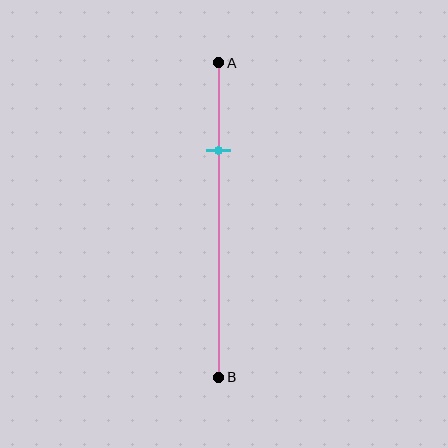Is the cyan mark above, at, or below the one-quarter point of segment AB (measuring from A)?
The cyan mark is approximately at the one-quarter point of segment AB.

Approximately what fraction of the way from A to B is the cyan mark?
The cyan mark is approximately 30% of the way from A to B.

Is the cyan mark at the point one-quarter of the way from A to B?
Yes, the mark is approximately at the one-quarter point.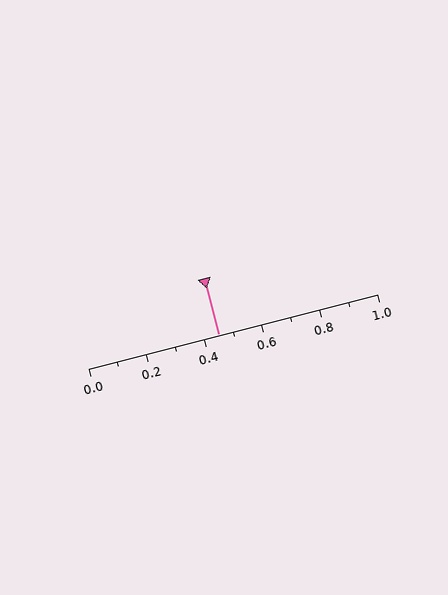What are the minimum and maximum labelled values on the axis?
The axis runs from 0.0 to 1.0.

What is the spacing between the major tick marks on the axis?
The major ticks are spaced 0.2 apart.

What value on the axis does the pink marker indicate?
The marker indicates approximately 0.45.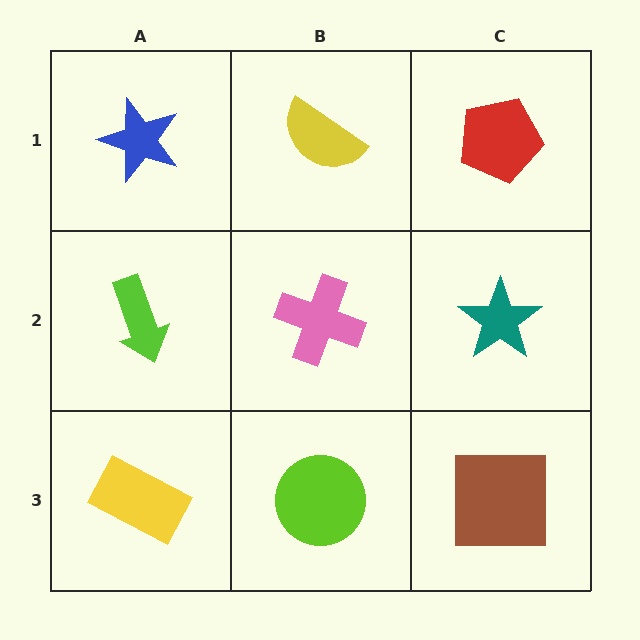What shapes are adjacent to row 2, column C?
A red pentagon (row 1, column C), a brown square (row 3, column C), a pink cross (row 2, column B).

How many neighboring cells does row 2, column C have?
3.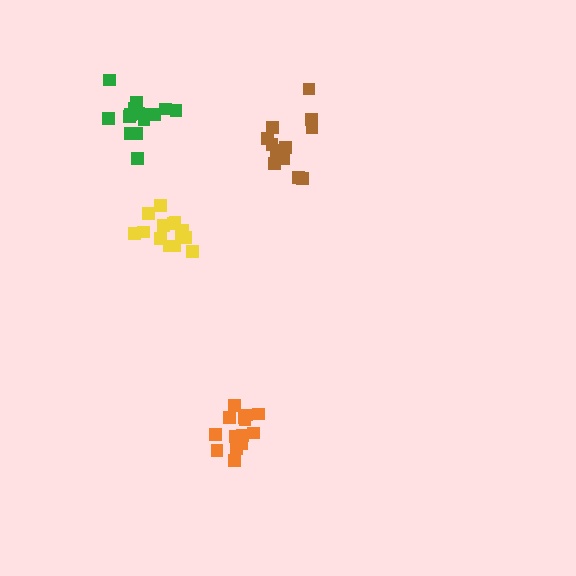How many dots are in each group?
Group 1: 15 dots, Group 2: 14 dots, Group 3: 15 dots, Group 4: 13 dots (57 total).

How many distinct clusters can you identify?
There are 4 distinct clusters.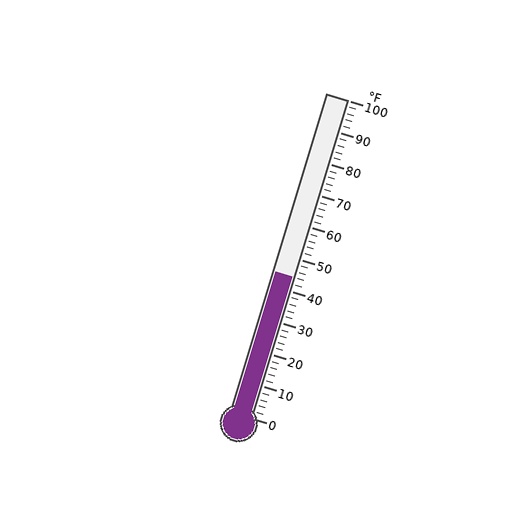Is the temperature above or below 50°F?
The temperature is below 50°F.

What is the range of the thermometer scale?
The thermometer scale ranges from 0°F to 100°F.